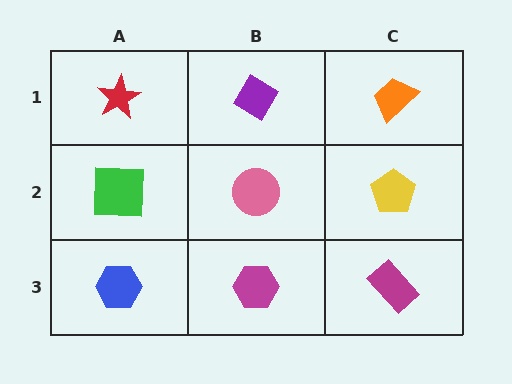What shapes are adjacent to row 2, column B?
A purple diamond (row 1, column B), a magenta hexagon (row 3, column B), a green square (row 2, column A), a yellow pentagon (row 2, column C).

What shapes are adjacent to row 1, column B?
A pink circle (row 2, column B), a red star (row 1, column A), an orange trapezoid (row 1, column C).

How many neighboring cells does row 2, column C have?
3.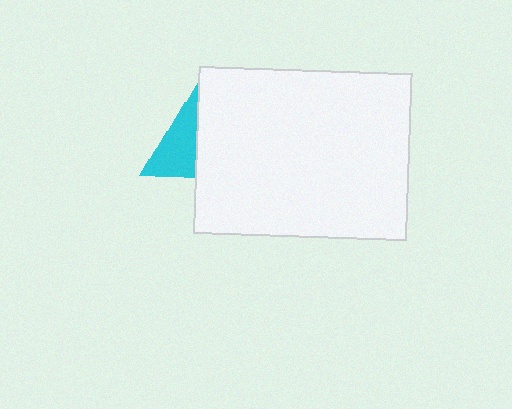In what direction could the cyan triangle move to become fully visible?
The cyan triangle could move left. That would shift it out from behind the white rectangle entirely.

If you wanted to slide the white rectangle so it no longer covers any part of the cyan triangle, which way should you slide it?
Slide it right — that is the most direct way to separate the two shapes.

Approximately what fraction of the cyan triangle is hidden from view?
Roughly 59% of the cyan triangle is hidden behind the white rectangle.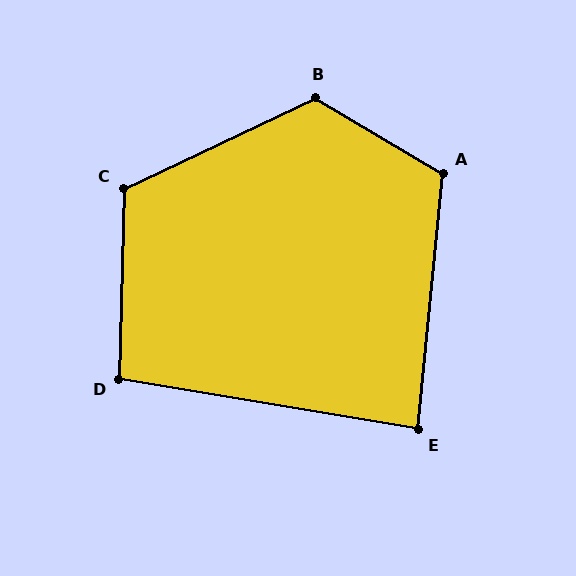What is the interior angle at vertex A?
Approximately 115 degrees (obtuse).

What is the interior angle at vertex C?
Approximately 117 degrees (obtuse).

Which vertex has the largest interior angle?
B, at approximately 124 degrees.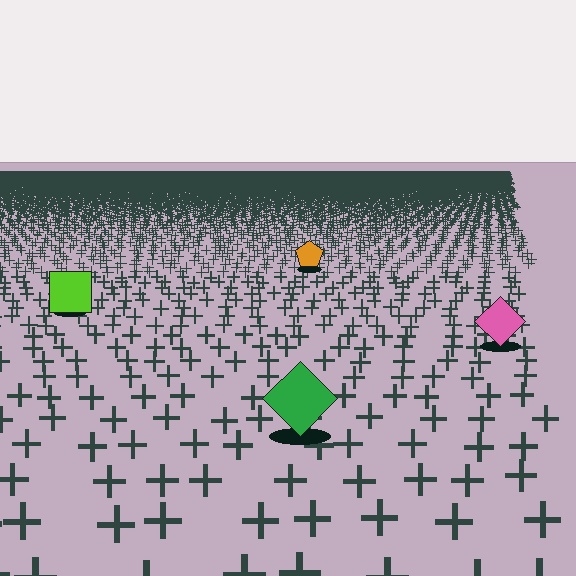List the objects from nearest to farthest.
From nearest to farthest: the green diamond, the pink diamond, the lime square, the orange pentagon.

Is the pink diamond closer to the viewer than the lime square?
Yes. The pink diamond is closer — you can tell from the texture gradient: the ground texture is coarser near it.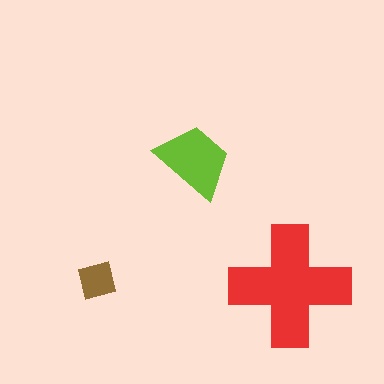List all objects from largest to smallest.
The red cross, the lime trapezoid, the brown square.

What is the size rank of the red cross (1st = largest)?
1st.